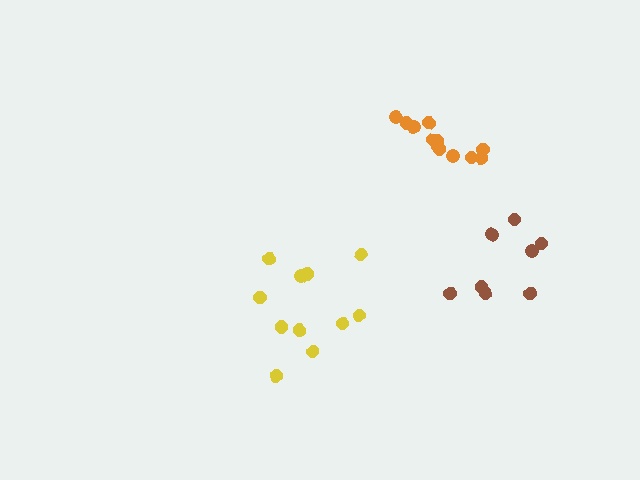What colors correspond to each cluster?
The clusters are colored: brown, yellow, orange.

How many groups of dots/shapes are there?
There are 3 groups.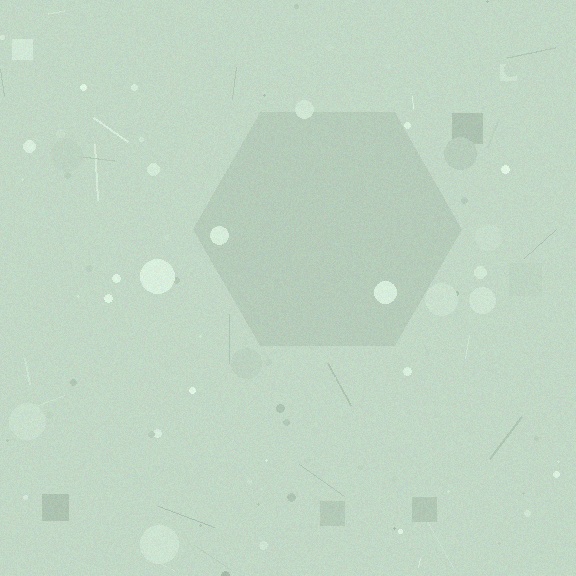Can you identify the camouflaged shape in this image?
The camouflaged shape is a hexagon.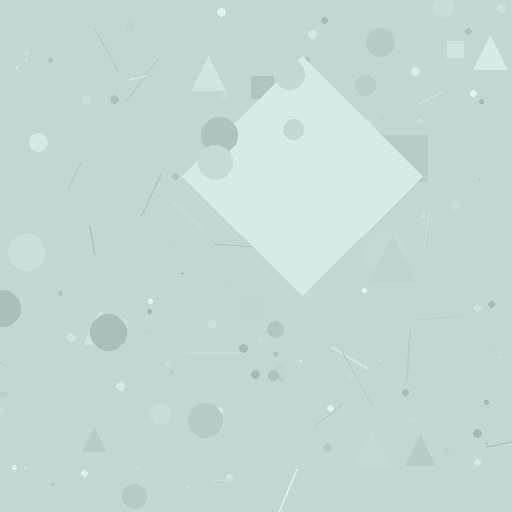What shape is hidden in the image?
A diamond is hidden in the image.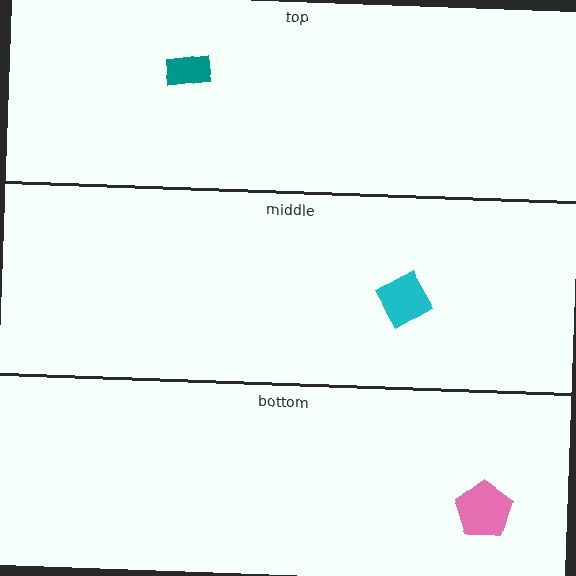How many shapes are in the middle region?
1.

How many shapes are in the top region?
1.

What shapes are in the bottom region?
The pink pentagon.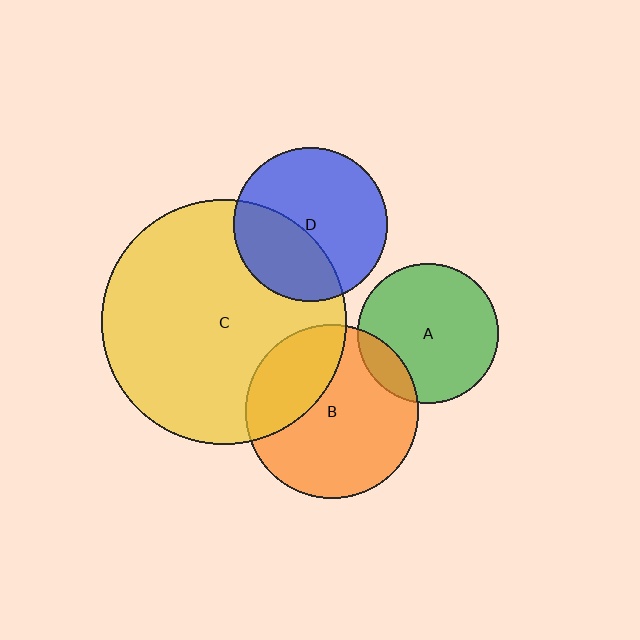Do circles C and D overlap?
Yes.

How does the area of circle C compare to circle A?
Approximately 3.0 times.